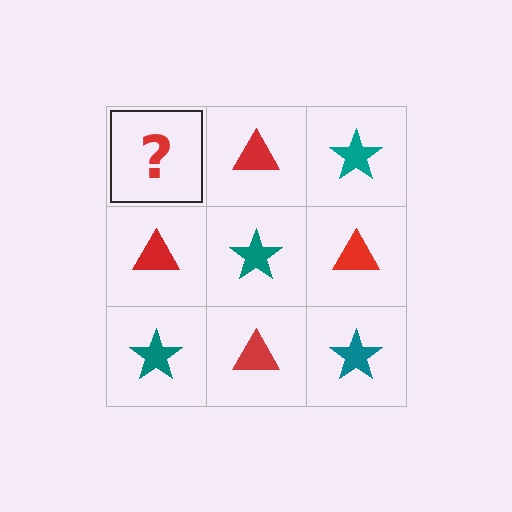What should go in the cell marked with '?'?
The missing cell should contain a teal star.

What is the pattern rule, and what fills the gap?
The rule is that it alternates teal star and red triangle in a checkerboard pattern. The gap should be filled with a teal star.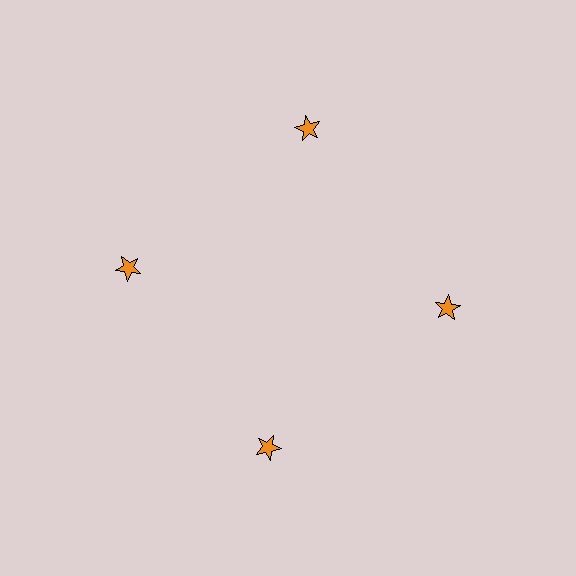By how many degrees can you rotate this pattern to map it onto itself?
The pattern maps onto itself every 90 degrees of rotation.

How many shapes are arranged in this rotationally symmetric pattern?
There are 4 shapes, arranged in 4 groups of 1.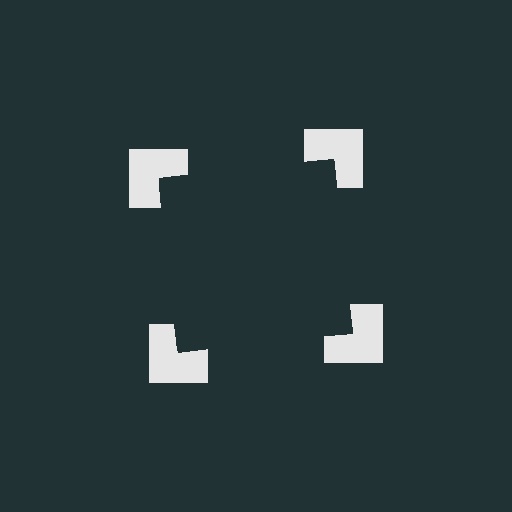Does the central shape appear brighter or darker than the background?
It typically appears slightly darker than the background, even though no actual brightness change is drawn.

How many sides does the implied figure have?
4 sides.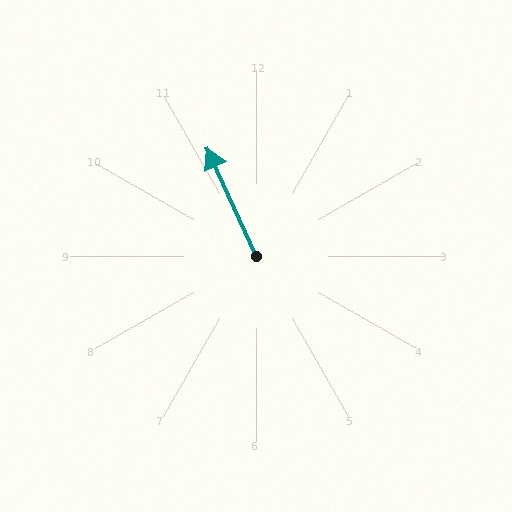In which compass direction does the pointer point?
Northwest.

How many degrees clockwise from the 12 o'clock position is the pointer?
Approximately 335 degrees.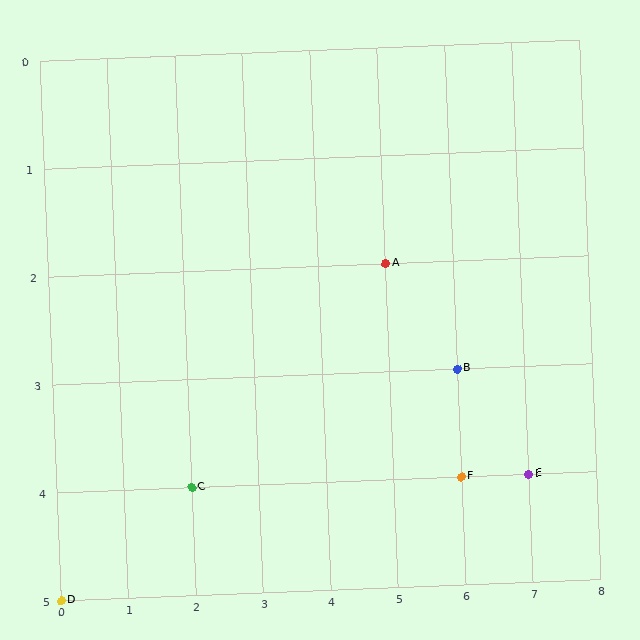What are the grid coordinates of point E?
Point E is at grid coordinates (7, 4).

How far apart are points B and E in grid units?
Points B and E are 1 column and 1 row apart (about 1.4 grid units diagonally).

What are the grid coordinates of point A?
Point A is at grid coordinates (5, 2).